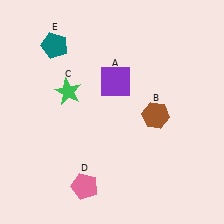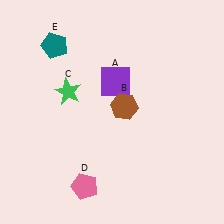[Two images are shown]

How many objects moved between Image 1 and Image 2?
1 object moved between the two images.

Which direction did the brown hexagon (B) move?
The brown hexagon (B) moved left.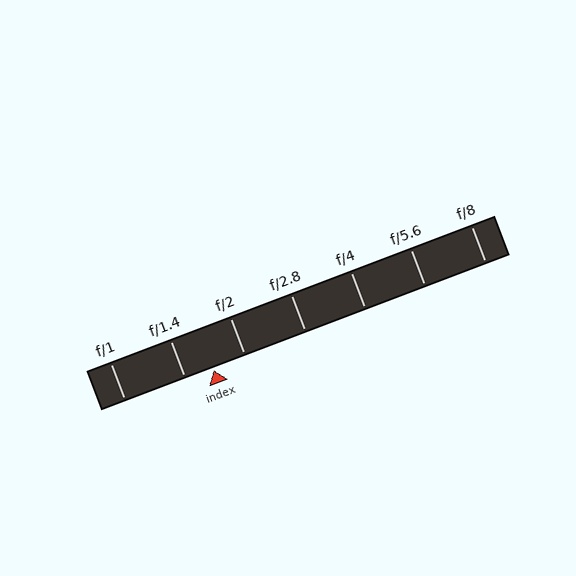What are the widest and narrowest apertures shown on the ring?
The widest aperture shown is f/1 and the narrowest is f/8.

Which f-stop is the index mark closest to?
The index mark is closest to f/1.4.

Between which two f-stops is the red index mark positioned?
The index mark is between f/1.4 and f/2.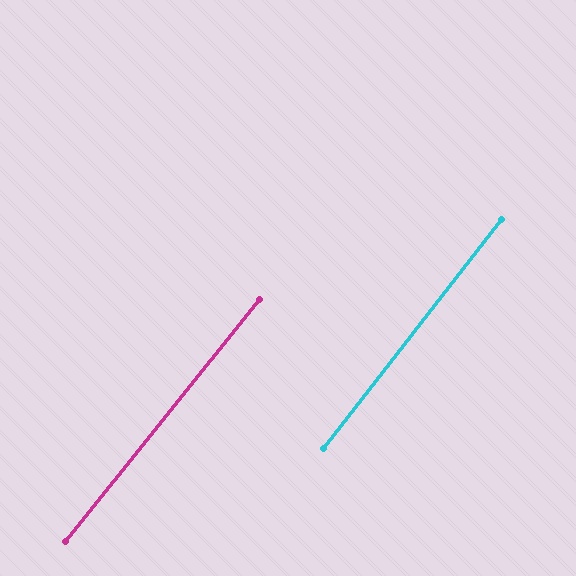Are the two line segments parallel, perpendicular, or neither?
Parallel — their directions differ by only 0.7°.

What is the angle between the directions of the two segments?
Approximately 1 degree.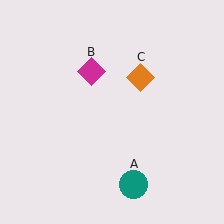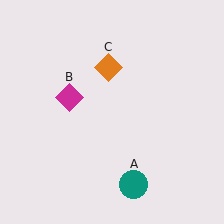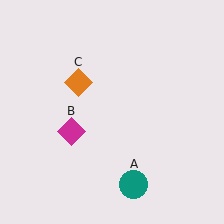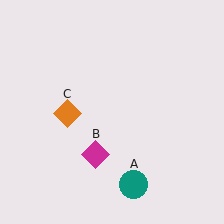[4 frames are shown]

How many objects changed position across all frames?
2 objects changed position: magenta diamond (object B), orange diamond (object C).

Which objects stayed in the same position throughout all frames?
Teal circle (object A) remained stationary.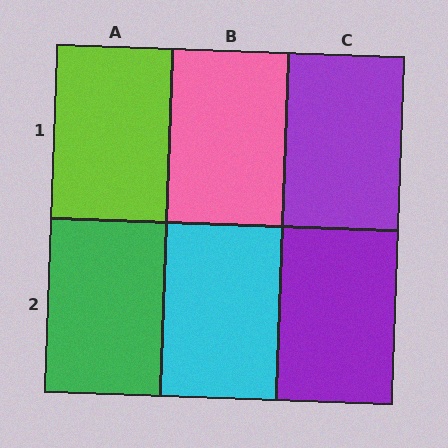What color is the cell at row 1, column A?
Lime.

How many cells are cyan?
1 cell is cyan.